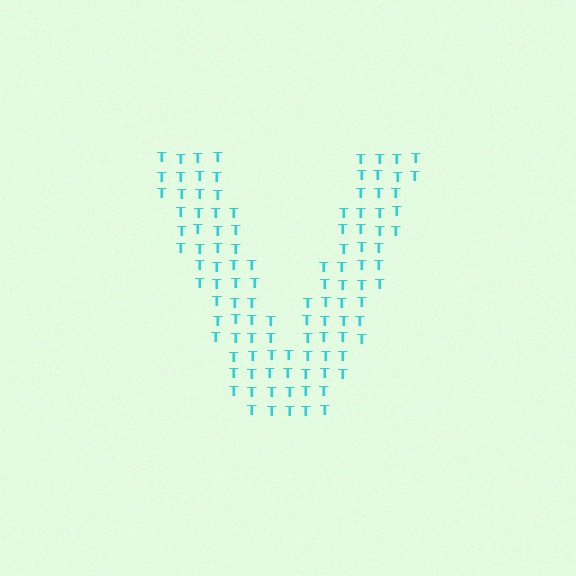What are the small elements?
The small elements are letter T's.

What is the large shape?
The large shape is the letter V.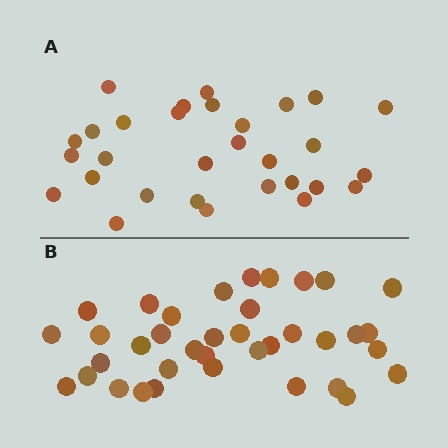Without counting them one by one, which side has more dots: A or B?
Region B (the bottom region) has more dots.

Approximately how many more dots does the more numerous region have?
Region B has roughly 8 or so more dots than region A.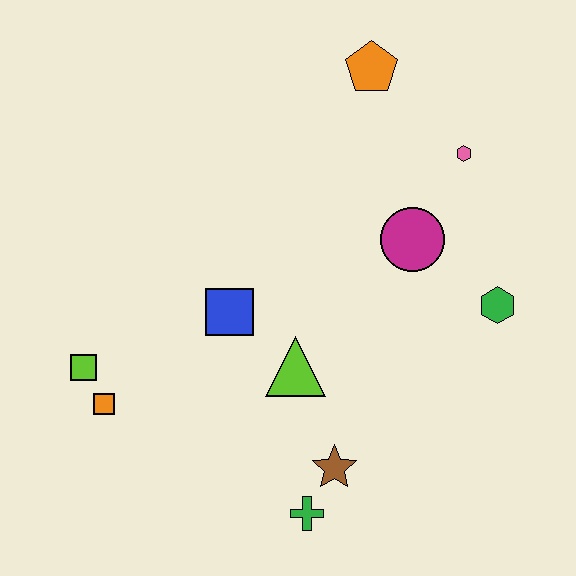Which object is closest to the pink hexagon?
The magenta circle is closest to the pink hexagon.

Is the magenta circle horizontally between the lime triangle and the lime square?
No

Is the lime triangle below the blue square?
Yes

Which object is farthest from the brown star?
The orange pentagon is farthest from the brown star.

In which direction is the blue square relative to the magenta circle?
The blue square is to the left of the magenta circle.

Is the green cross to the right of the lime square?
Yes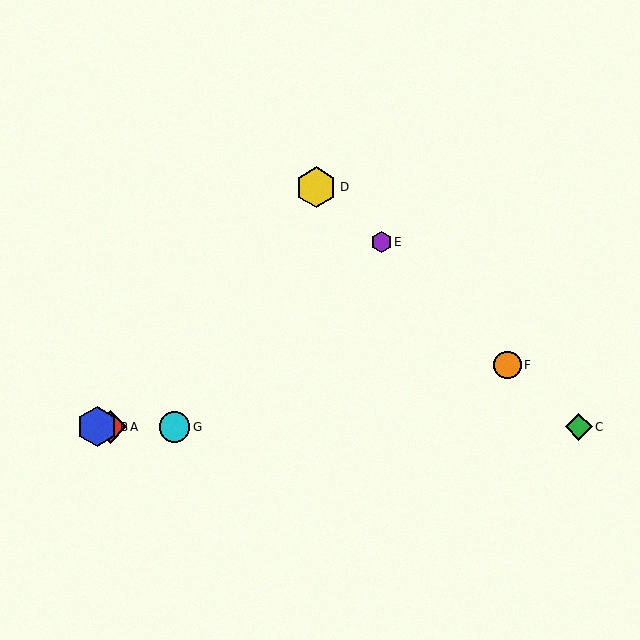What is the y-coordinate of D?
Object D is at y≈187.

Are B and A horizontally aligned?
Yes, both are at y≈427.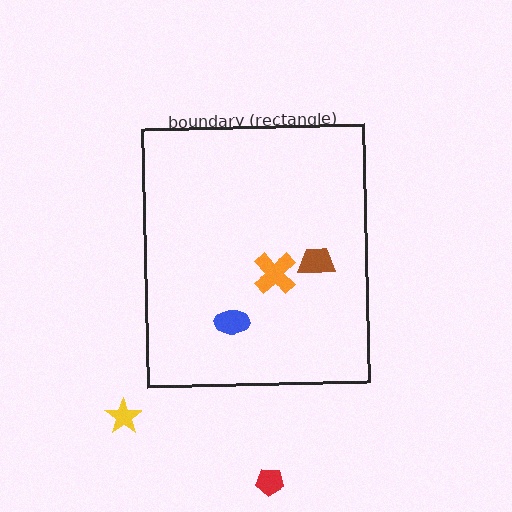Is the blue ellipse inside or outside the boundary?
Inside.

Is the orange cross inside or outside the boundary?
Inside.